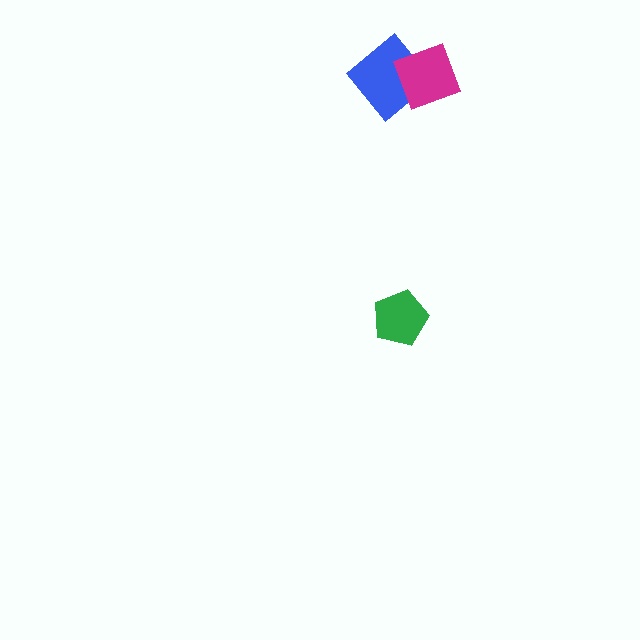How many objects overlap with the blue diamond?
1 object overlaps with the blue diamond.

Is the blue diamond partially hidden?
Yes, it is partially covered by another shape.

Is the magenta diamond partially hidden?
No, no other shape covers it.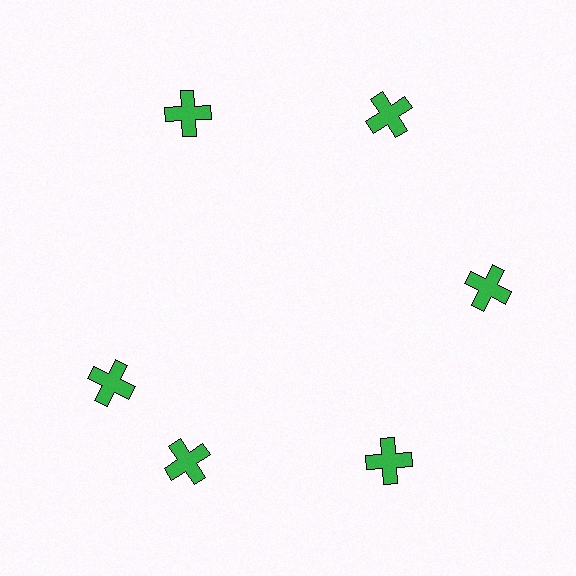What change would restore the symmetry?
The symmetry would be restored by rotating it back into even spacing with its neighbors so that all 6 crosses sit at equal angles and equal distance from the center.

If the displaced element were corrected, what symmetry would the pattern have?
It would have 6-fold rotational symmetry — the pattern would map onto itself every 60 degrees.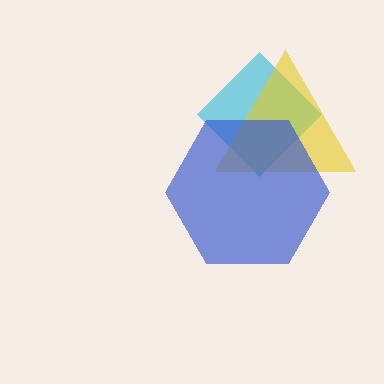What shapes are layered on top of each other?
The layered shapes are: a cyan diamond, a yellow triangle, a blue hexagon.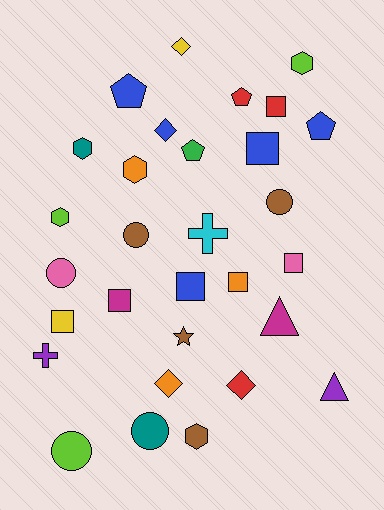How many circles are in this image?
There are 5 circles.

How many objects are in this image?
There are 30 objects.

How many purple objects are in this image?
There are 2 purple objects.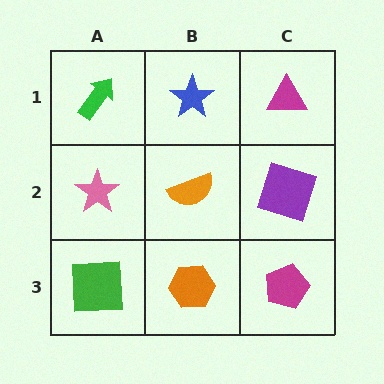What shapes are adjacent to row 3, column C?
A purple square (row 2, column C), an orange hexagon (row 3, column B).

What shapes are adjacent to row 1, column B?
An orange semicircle (row 2, column B), a green arrow (row 1, column A), a magenta triangle (row 1, column C).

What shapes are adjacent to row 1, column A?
A pink star (row 2, column A), a blue star (row 1, column B).